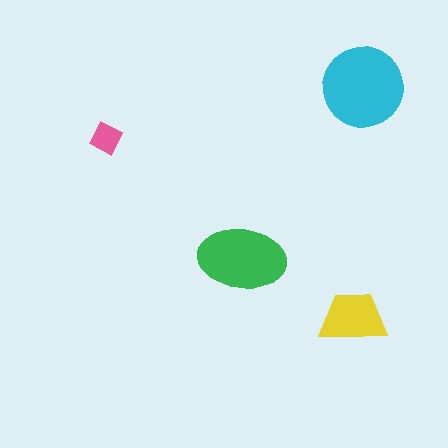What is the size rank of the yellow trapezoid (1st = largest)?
3rd.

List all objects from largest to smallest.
The cyan circle, the green ellipse, the yellow trapezoid, the pink diamond.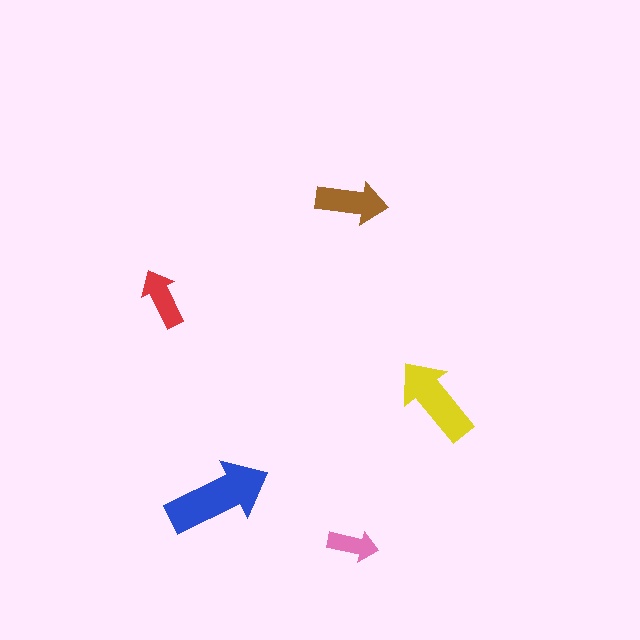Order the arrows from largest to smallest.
the blue one, the yellow one, the brown one, the red one, the pink one.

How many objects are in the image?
There are 5 objects in the image.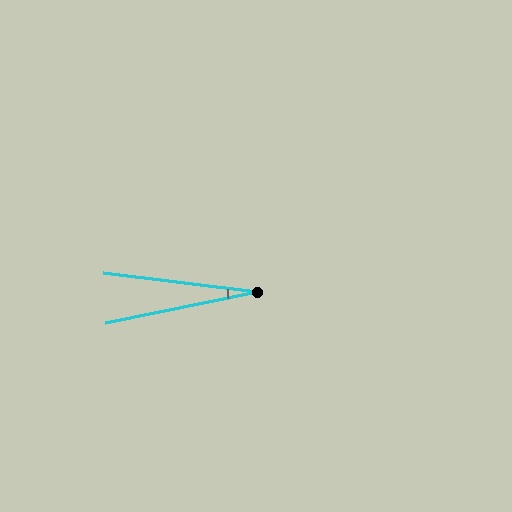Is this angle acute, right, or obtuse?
It is acute.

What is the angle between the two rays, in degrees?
Approximately 19 degrees.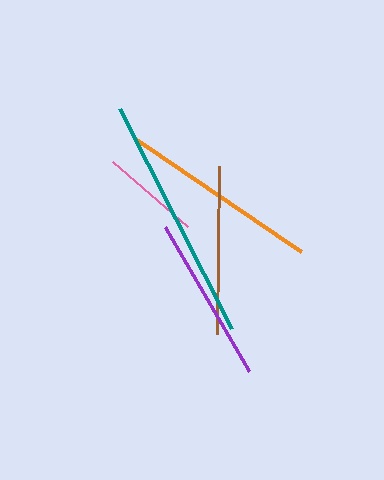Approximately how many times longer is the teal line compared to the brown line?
The teal line is approximately 1.5 times the length of the brown line.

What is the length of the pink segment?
The pink segment is approximately 99 pixels long.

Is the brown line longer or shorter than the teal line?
The teal line is longer than the brown line.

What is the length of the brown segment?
The brown segment is approximately 169 pixels long.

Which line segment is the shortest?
The pink line is the shortest at approximately 99 pixels.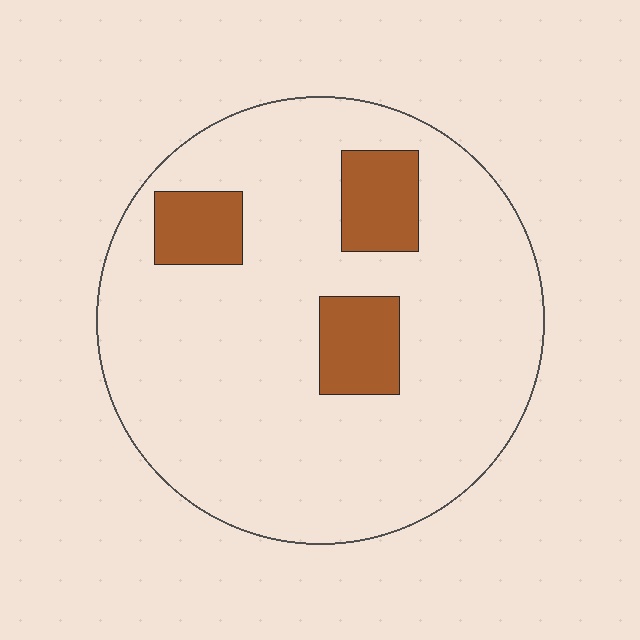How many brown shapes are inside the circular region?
3.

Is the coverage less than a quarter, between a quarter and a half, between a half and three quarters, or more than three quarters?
Less than a quarter.